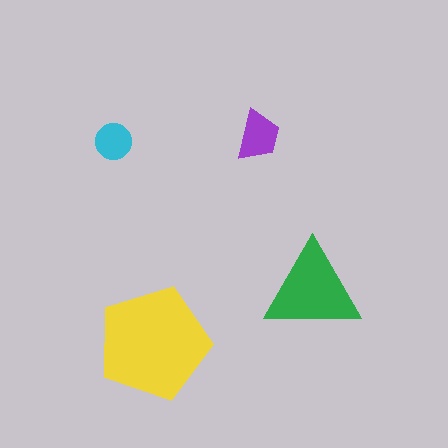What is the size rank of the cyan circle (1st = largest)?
4th.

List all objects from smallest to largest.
The cyan circle, the purple trapezoid, the green triangle, the yellow pentagon.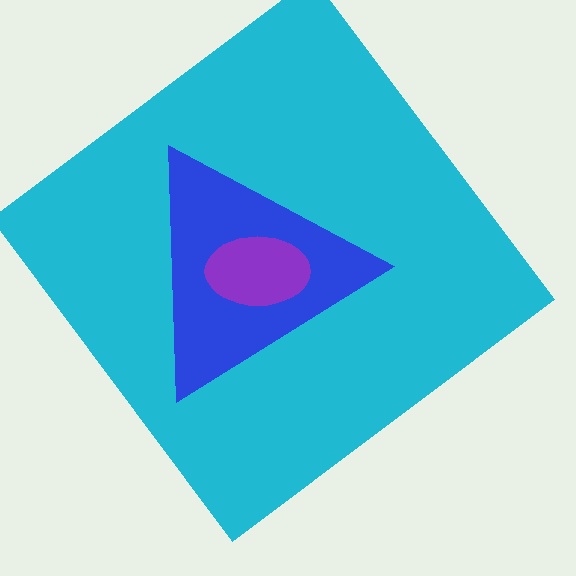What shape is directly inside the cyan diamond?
The blue triangle.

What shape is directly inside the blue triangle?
The purple ellipse.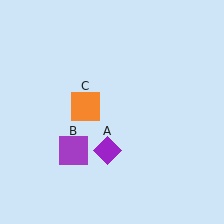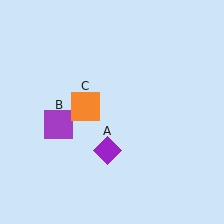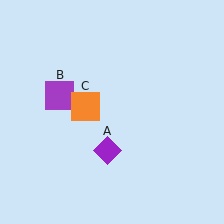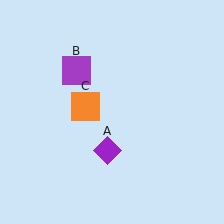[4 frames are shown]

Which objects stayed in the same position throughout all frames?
Purple diamond (object A) and orange square (object C) remained stationary.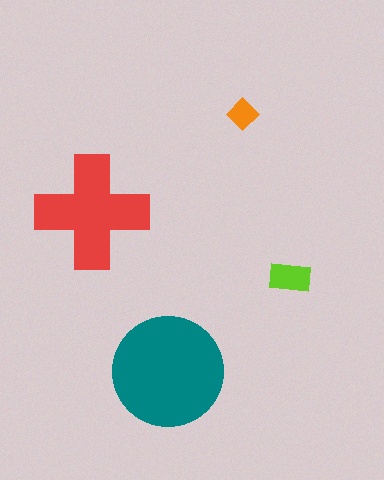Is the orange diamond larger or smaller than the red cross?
Smaller.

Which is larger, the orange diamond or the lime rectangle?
The lime rectangle.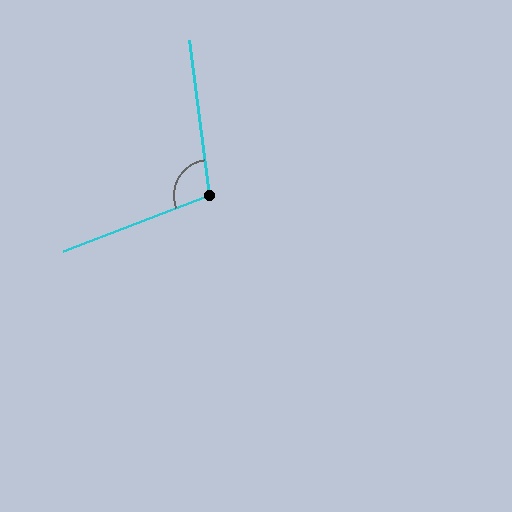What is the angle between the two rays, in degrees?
Approximately 103 degrees.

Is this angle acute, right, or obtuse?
It is obtuse.